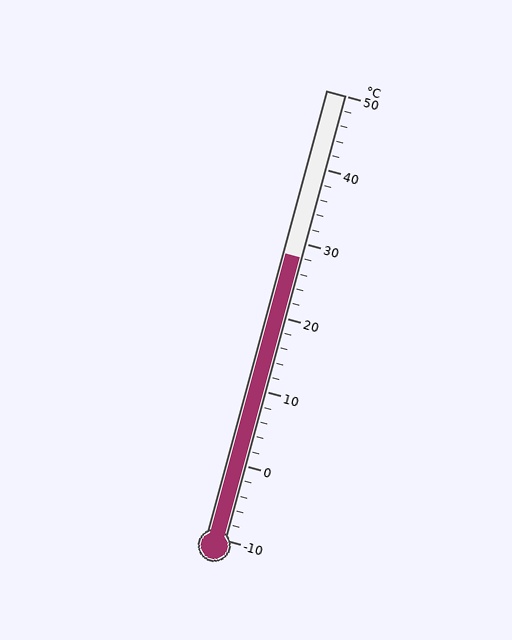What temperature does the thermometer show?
The thermometer shows approximately 28°C.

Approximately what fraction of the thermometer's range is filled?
The thermometer is filled to approximately 65% of its range.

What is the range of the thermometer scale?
The thermometer scale ranges from -10°C to 50°C.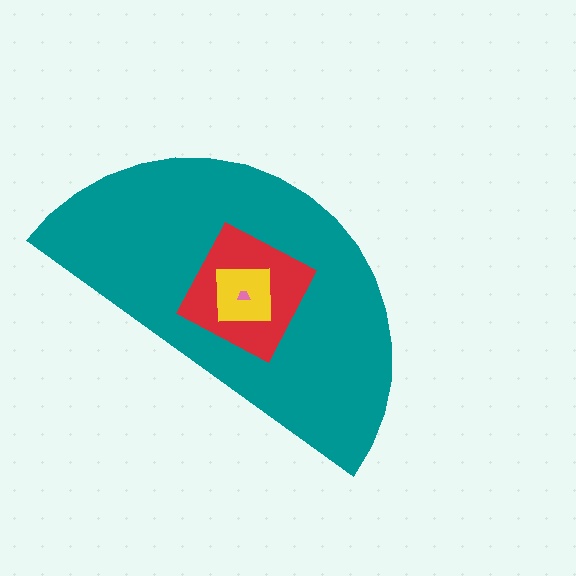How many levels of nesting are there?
4.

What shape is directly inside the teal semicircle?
The red diamond.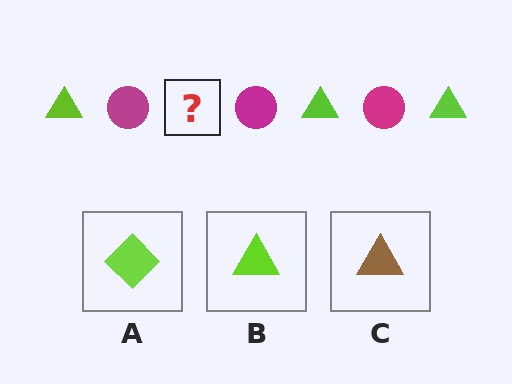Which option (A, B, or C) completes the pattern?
B.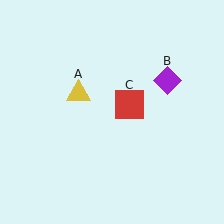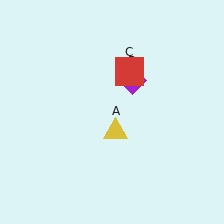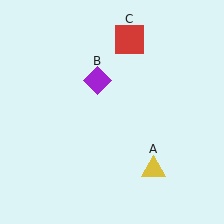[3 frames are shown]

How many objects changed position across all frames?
3 objects changed position: yellow triangle (object A), purple diamond (object B), red square (object C).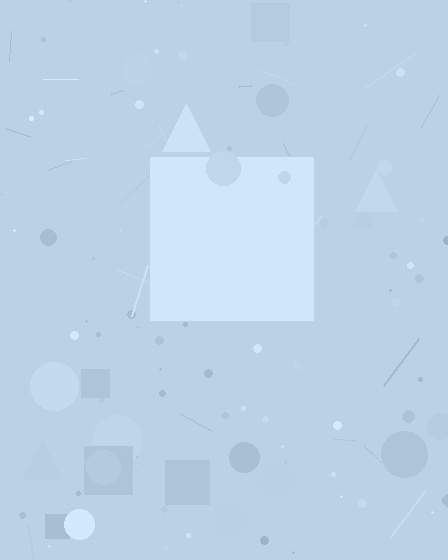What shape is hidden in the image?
A square is hidden in the image.